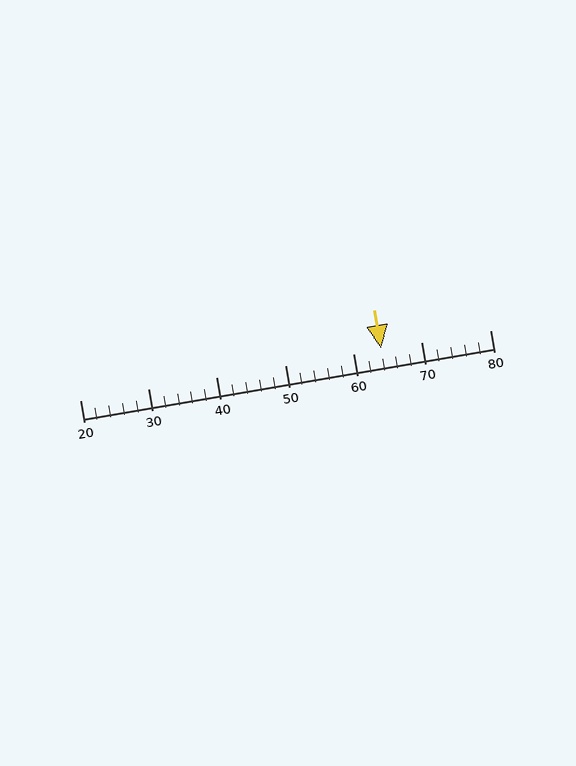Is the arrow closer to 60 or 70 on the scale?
The arrow is closer to 60.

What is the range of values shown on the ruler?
The ruler shows values from 20 to 80.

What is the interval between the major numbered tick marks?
The major tick marks are spaced 10 units apart.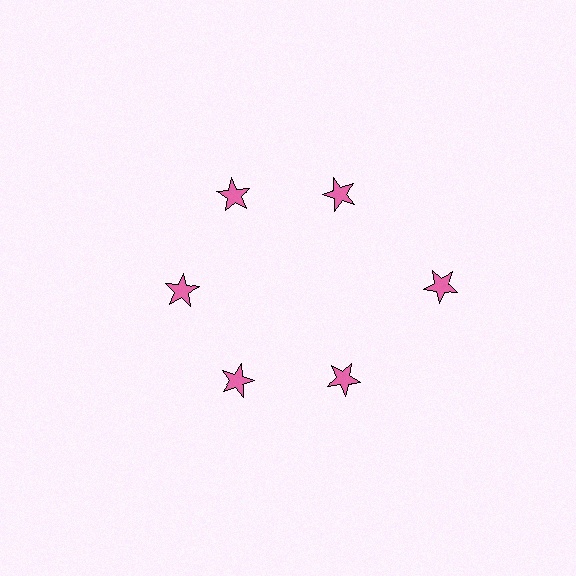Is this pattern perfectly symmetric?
No. The 6 pink stars are arranged in a ring, but one element near the 3 o'clock position is pushed outward from the center, breaking the 6-fold rotational symmetry.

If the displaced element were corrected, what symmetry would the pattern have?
It would have 6-fold rotational symmetry — the pattern would map onto itself every 60 degrees.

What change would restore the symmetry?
The symmetry would be restored by moving it inward, back onto the ring so that all 6 stars sit at equal angles and equal distance from the center.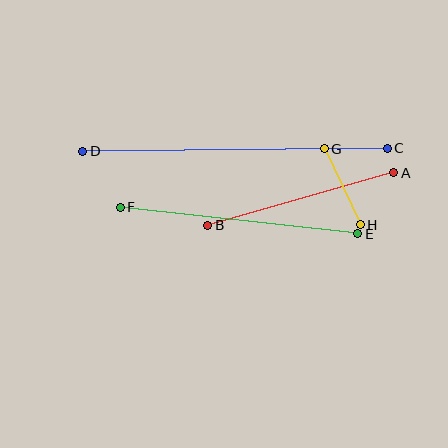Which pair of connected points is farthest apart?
Points C and D are farthest apart.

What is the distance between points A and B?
The distance is approximately 193 pixels.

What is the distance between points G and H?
The distance is approximately 84 pixels.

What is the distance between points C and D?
The distance is approximately 304 pixels.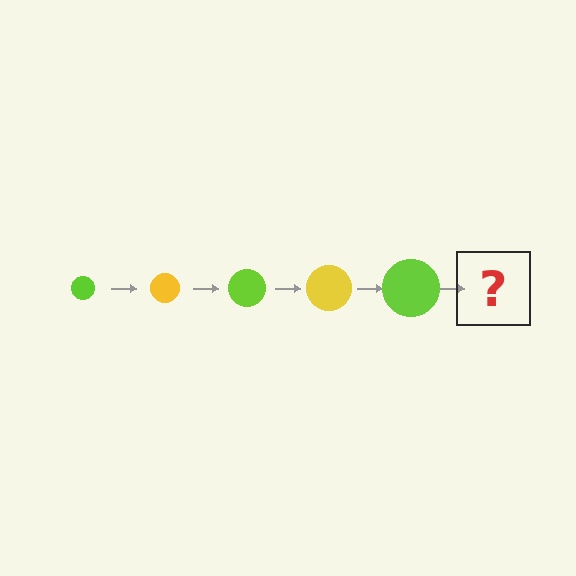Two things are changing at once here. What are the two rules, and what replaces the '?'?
The two rules are that the circle grows larger each step and the color cycles through lime and yellow. The '?' should be a yellow circle, larger than the previous one.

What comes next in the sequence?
The next element should be a yellow circle, larger than the previous one.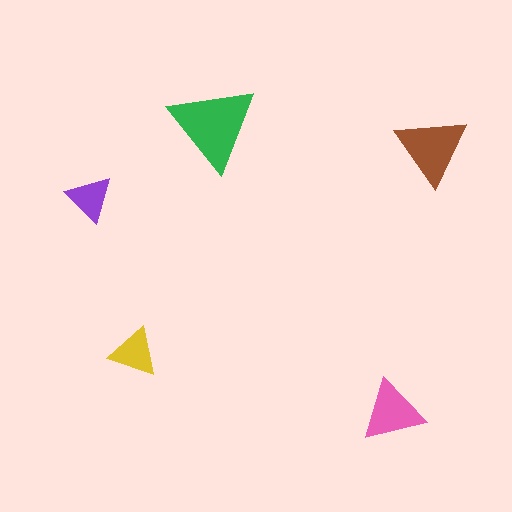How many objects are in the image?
There are 5 objects in the image.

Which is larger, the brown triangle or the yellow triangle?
The brown one.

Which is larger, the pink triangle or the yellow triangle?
The pink one.